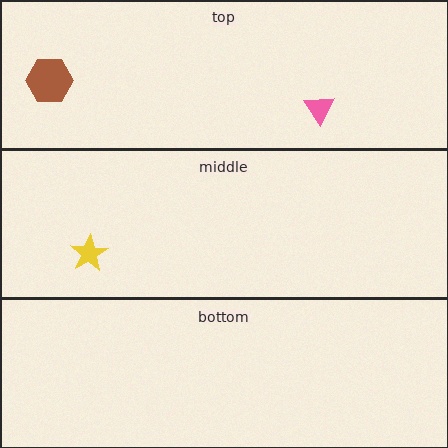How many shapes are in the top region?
2.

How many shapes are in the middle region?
1.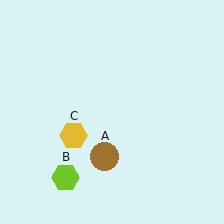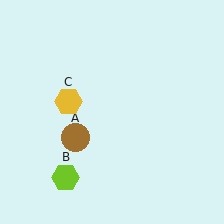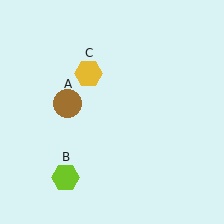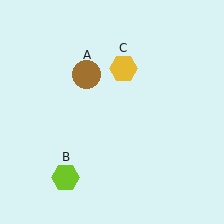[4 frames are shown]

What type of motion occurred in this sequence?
The brown circle (object A), yellow hexagon (object C) rotated clockwise around the center of the scene.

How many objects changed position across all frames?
2 objects changed position: brown circle (object A), yellow hexagon (object C).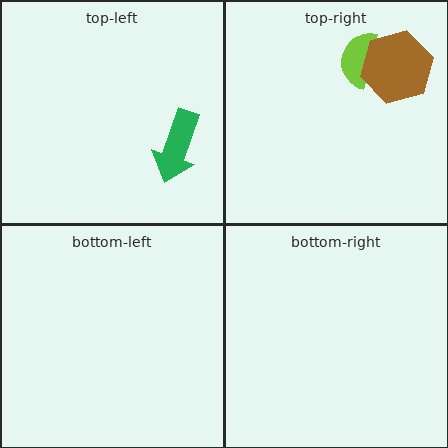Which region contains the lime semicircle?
The top-right region.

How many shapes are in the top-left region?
1.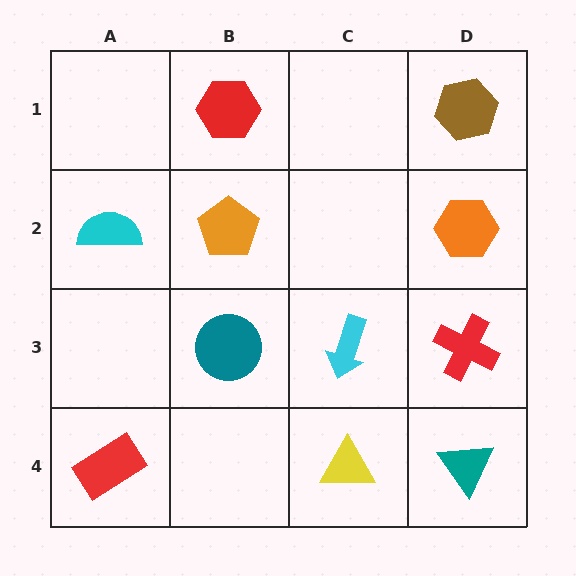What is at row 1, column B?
A red hexagon.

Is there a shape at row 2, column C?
No, that cell is empty.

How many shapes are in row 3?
3 shapes.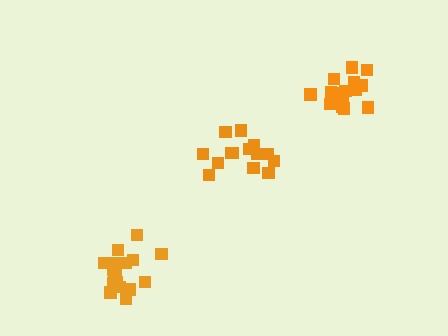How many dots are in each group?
Group 1: 14 dots, Group 2: 17 dots, Group 3: 16 dots (47 total).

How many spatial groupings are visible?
There are 3 spatial groupings.